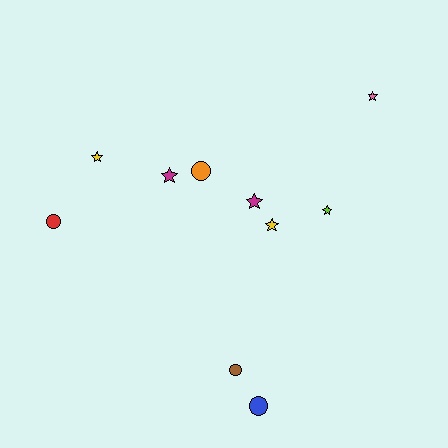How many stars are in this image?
There are 6 stars.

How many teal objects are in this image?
There are no teal objects.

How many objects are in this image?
There are 10 objects.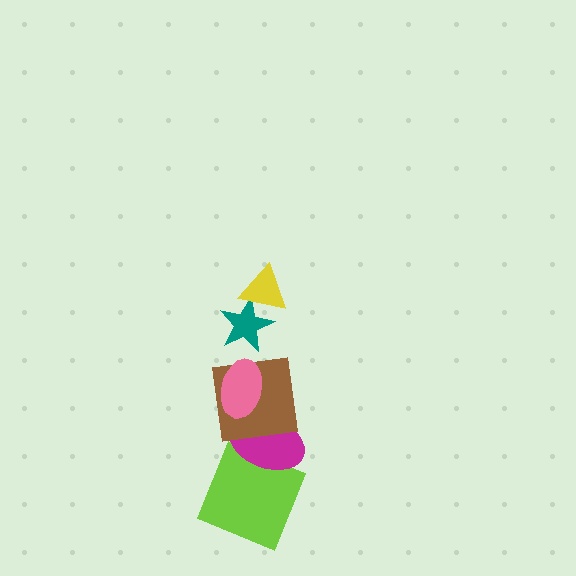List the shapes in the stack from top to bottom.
From top to bottom: the yellow triangle, the teal star, the pink ellipse, the brown square, the magenta ellipse, the lime square.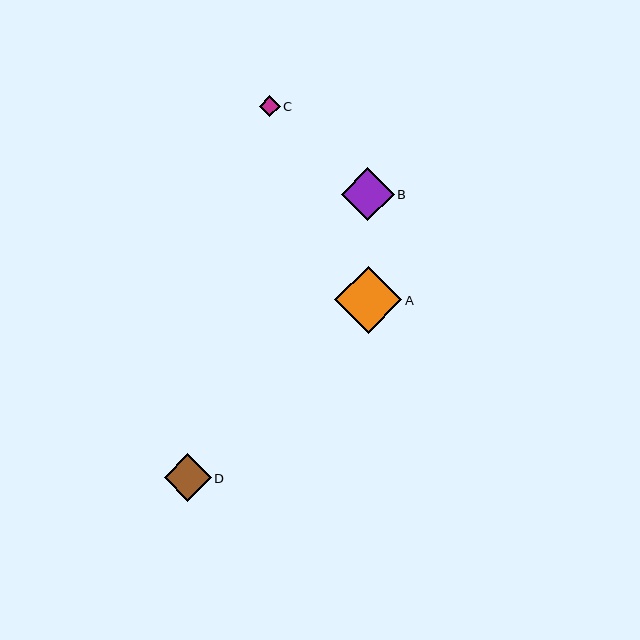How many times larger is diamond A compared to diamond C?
Diamond A is approximately 3.2 times the size of diamond C.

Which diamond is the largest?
Diamond A is the largest with a size of approximately 67 pixels.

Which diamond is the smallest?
Diamond C is the smallest with a size of approximately 21 pixels.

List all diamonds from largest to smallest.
From largest to smallest: A, B, D, C.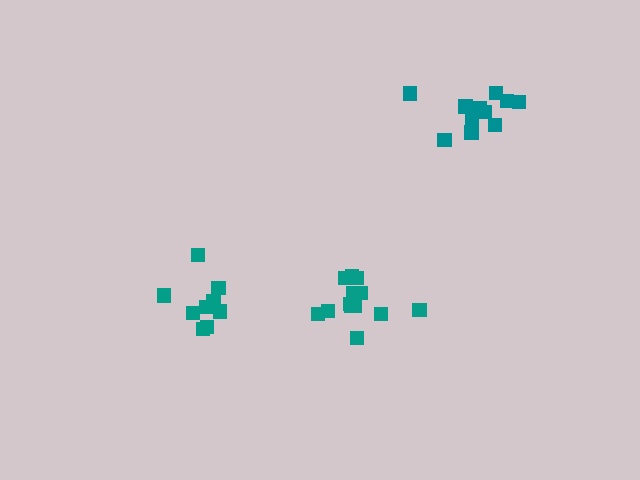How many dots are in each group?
Group 1: 11 dots, Group 2: 13 dots, Group 3: 9 dots (33 total).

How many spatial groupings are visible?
There are 3 spatial groupings.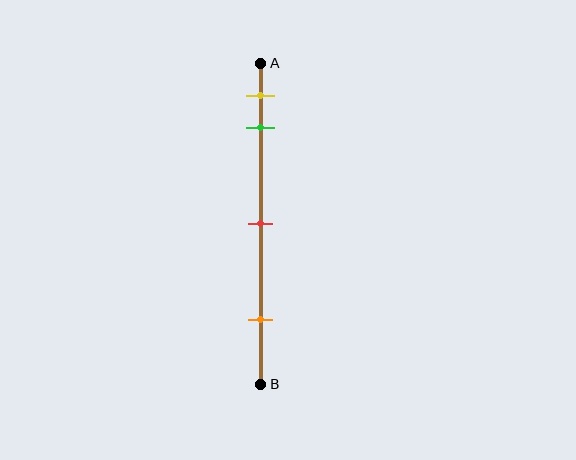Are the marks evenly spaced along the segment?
No, the marks are not evenly spaced.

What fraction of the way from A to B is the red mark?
The red mark is approximately 50% (0.5) of the way from A to B.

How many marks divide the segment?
There are 4 marks dividing the segment.